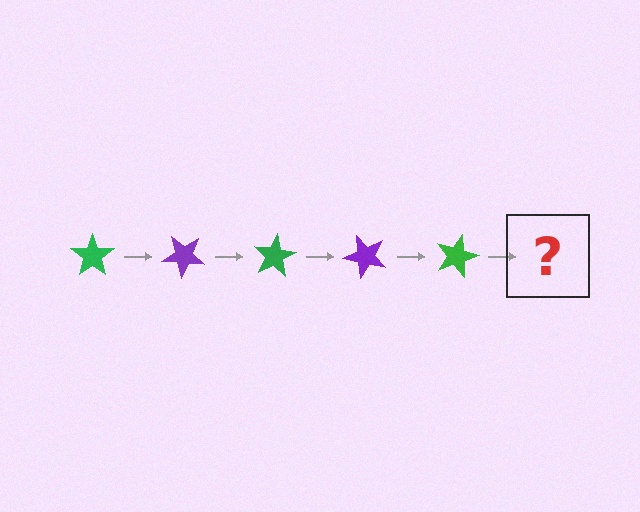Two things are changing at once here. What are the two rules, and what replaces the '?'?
The two rules are that it rotates 40 degrees each step and the color cycles through green and purple. The '?' should be a purple star, rotated 200 degrees from the start.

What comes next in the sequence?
The next element should be a purple star, rotated 200 degrees from the start.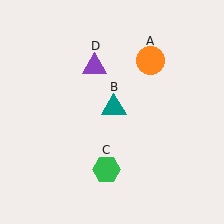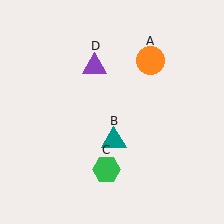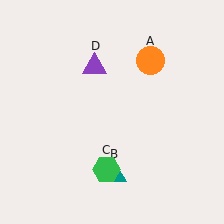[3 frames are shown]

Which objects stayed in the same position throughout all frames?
Orange circle (object A) and green hexagon (object C) and purple triangle (object D) remained stationary.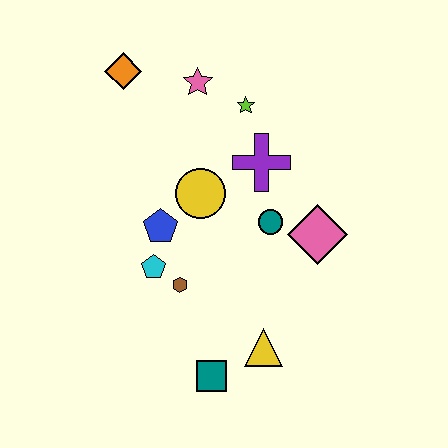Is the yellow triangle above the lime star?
No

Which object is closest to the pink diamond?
The teal circle is closest to the pink diamond.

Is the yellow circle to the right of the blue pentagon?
Yes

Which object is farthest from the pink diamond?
The orange diamond is farthest from the pink diamond.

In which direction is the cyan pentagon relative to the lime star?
The cyan pentagon is below the lime star.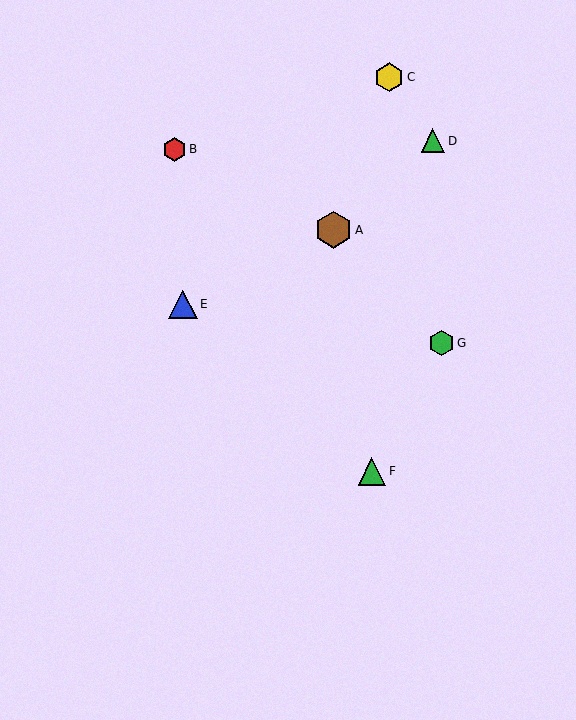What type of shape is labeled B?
Shape B is a red hexagon.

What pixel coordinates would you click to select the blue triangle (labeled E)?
Click at (183, 304) to select the blue triangle E.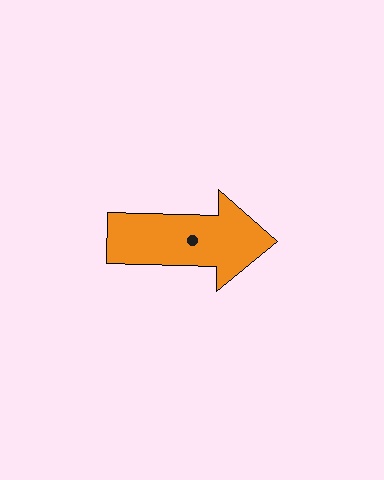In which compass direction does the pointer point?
East.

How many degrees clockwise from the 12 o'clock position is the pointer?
Approximately 91 degrees.